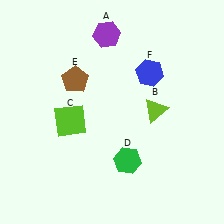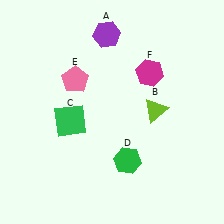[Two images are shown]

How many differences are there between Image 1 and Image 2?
There are 3 differences between the two images.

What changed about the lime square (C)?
In Image 1, C is lime. In Image 2, it changed to green.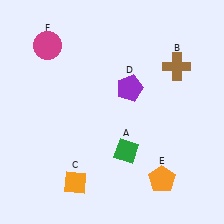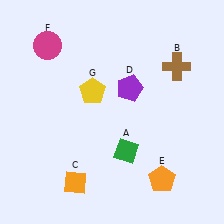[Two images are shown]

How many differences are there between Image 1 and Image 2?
There is 1 difference between the two images.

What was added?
A yellow pentagon (G) was added in Image 2.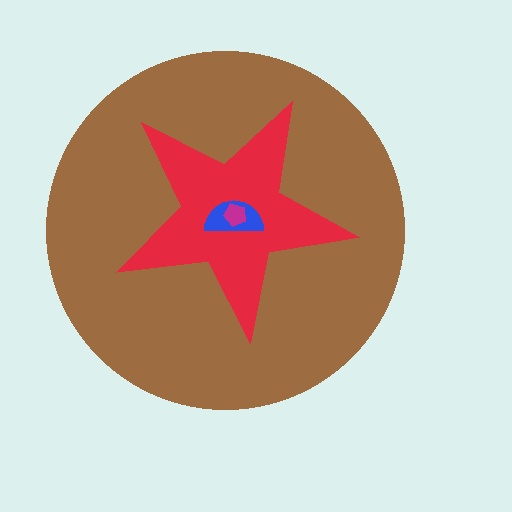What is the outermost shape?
The brown circle.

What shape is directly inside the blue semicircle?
The magenta pentagon.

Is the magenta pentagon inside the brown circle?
Yes.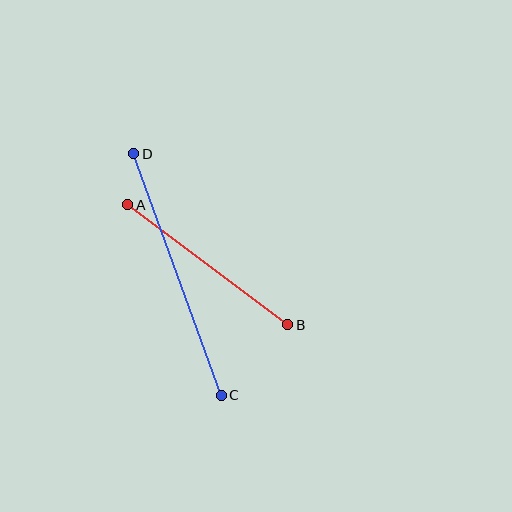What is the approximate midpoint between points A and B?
The midpoint is at approximately (208, 265) pixels.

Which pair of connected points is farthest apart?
Points C and D are farthest apart.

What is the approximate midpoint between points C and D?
The midpoint is at approximately (178, 274) pixels.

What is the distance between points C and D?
The distance is approximately 257 pixels.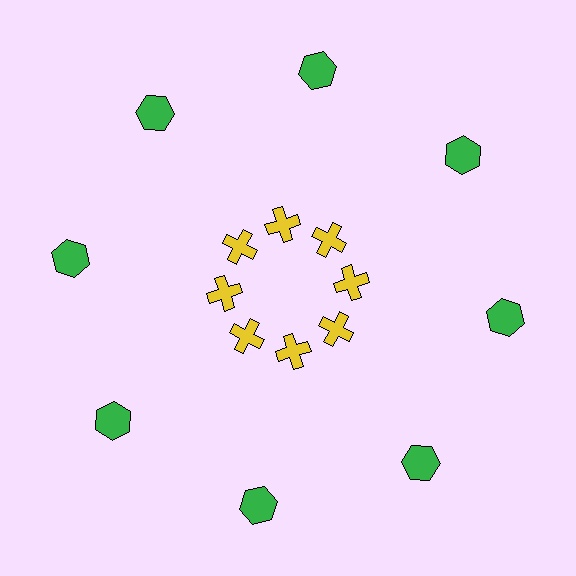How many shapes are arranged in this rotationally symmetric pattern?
There are 16 shapes, arranged in 8 groups of 2.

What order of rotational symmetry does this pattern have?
This pattern has 8-fold rotational symmetry.